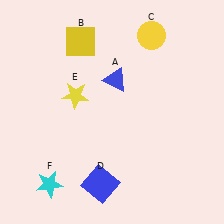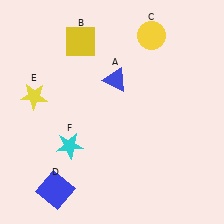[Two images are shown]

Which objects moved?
The objects that moved are: the blue square (D), the yellow star (E), the cyan star (F).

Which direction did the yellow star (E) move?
The yellow star (E) moved left.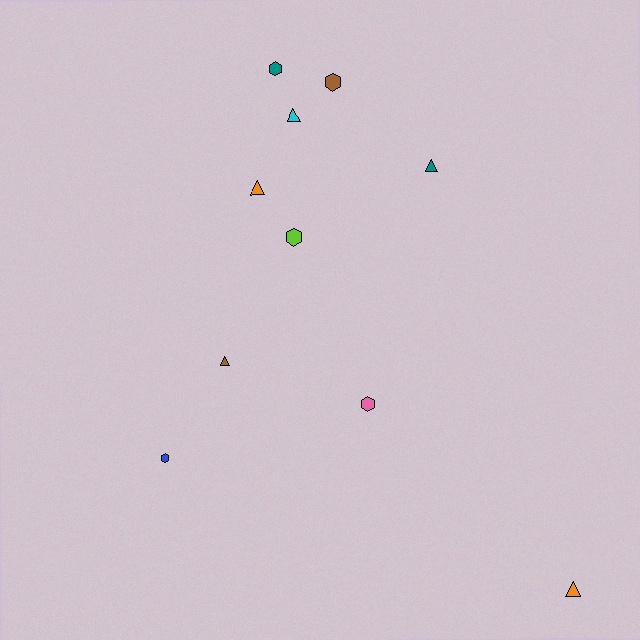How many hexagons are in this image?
There are 5 hexagons.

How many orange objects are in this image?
There are 2 orange objects.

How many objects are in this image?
There are 10 objects.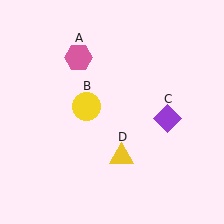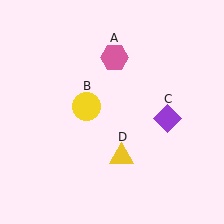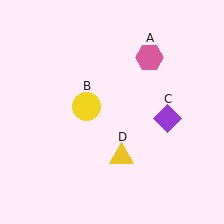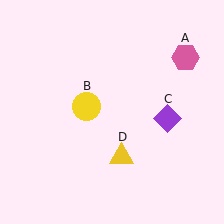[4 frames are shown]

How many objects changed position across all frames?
1 object changed position: pink hexagon (object A).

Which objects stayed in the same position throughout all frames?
Yellow circle (object B) and purple diamond (object C) and yellow triangle (object D) remained stationary.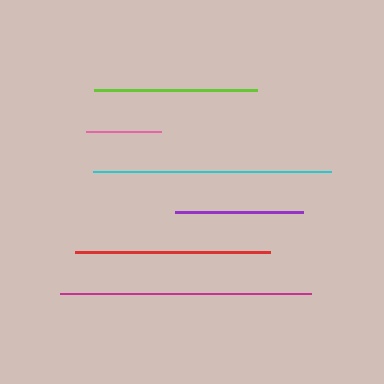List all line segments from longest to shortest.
From longest to shortest: magenta, cyan, red, lime, purple, pink.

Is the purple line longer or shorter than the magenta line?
The magenta line is longer than the purple line.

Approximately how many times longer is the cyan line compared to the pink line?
The cyan line is approximately 3.2 times the length of the pink line.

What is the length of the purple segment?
The purple segment is approximately 128 pixels long.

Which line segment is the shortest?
The pink line is the shortest at approximately 74 pixels.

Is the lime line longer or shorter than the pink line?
The lime line is longer than the pink line.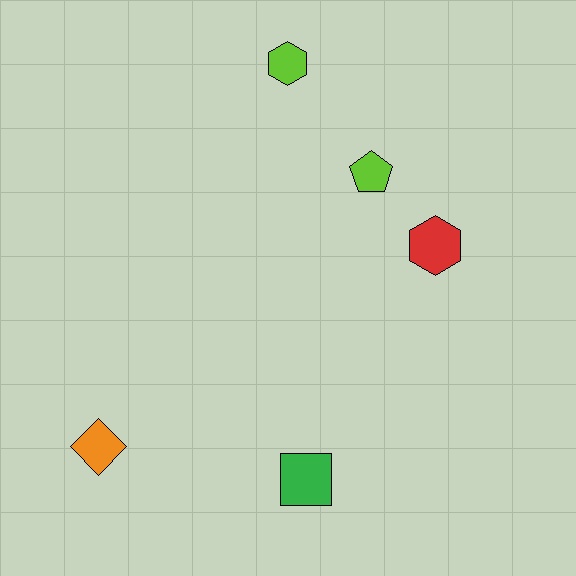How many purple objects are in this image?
There are no purple objects.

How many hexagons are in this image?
There are 2 hexagons.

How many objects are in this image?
There are 5 objects.